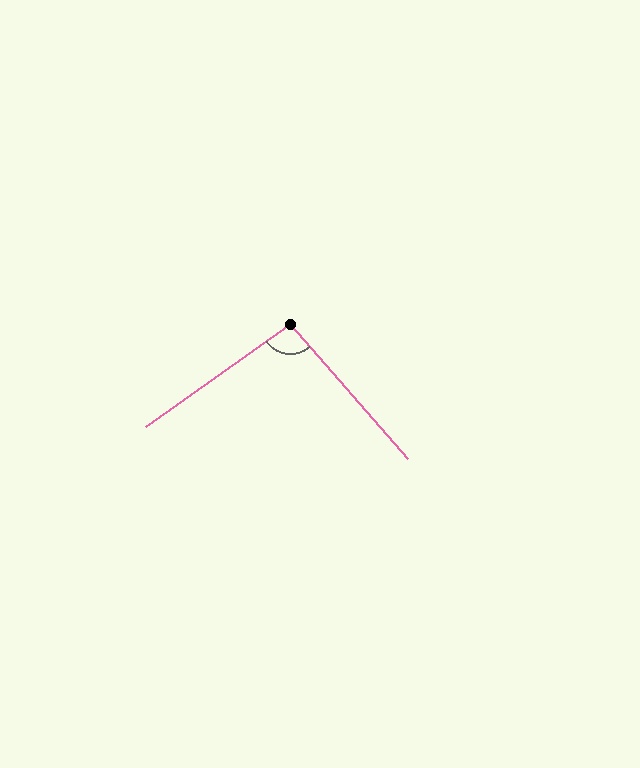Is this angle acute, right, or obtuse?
It is obtuse.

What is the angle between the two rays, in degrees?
Approximately 96 degrees.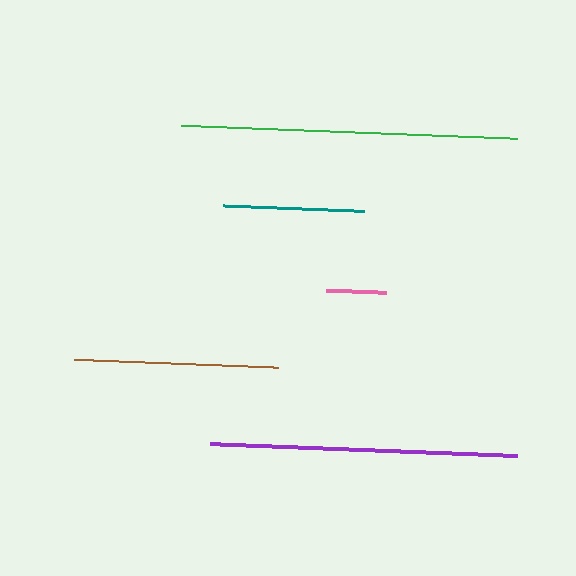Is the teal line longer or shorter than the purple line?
The purple line is longer than the teal line.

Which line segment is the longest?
The green line is the longest at approximately 336 pixels.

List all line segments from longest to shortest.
From longest to shortest: green, purple, brown, teal, pink.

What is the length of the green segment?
The green segment is approximately 336 pixels long.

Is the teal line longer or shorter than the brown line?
The brown line is longer than the teal line.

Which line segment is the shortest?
The pink line is the shortest at approximately 60 pixels.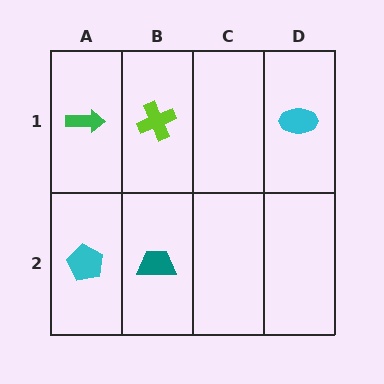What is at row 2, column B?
A teal trapezoid.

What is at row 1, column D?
A cyan ellipse.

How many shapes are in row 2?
2 shapes.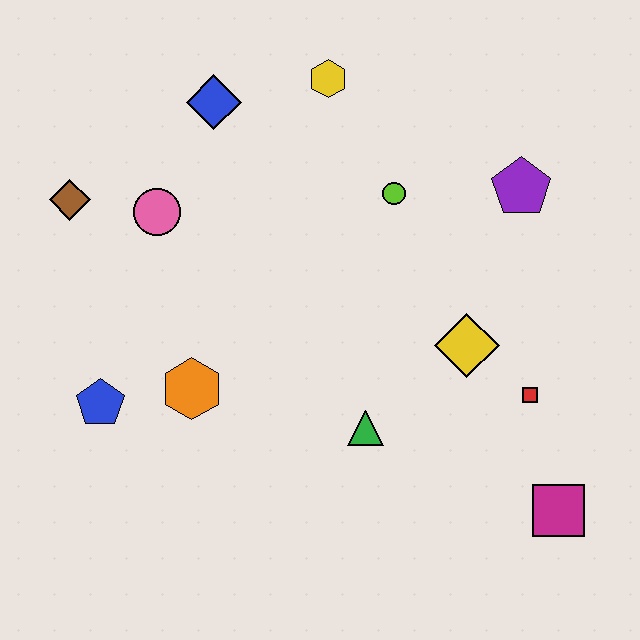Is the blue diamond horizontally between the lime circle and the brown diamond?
Yes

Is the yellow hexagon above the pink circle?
Yes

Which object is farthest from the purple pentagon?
The blue pentagon is farthest from the purple pentagon.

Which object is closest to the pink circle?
The brown diamond is closest to the pink circle.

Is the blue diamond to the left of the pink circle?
No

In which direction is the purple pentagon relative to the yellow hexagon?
The purple pentagon is to the right of the yellow hexagon.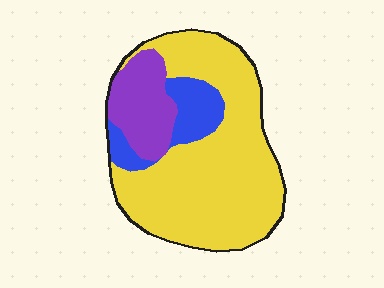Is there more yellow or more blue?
Yellow.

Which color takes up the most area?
Yellow, at roughly 70%.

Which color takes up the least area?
Blue, at roughly 15%.